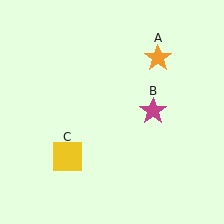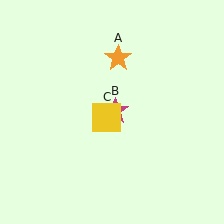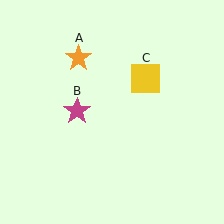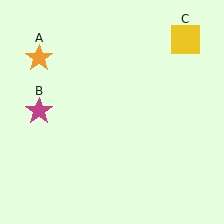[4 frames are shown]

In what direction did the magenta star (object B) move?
The magenta star (object B) moved left.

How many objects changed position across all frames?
3 objects changed position: orange star (object A), magenta star (object B), yellow square (object C).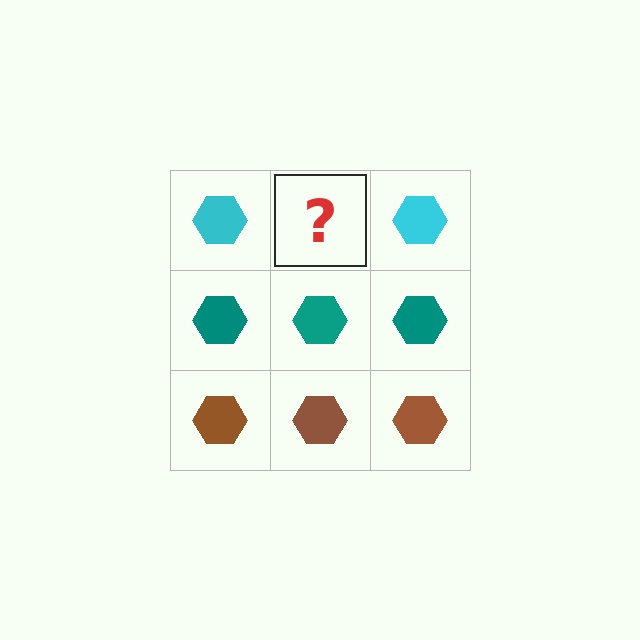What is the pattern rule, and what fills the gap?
The rule is that each row has a consistent color. The gap should be filled with a cyan hexagon.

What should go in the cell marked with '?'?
The missing cell should contain a cyan hexagon.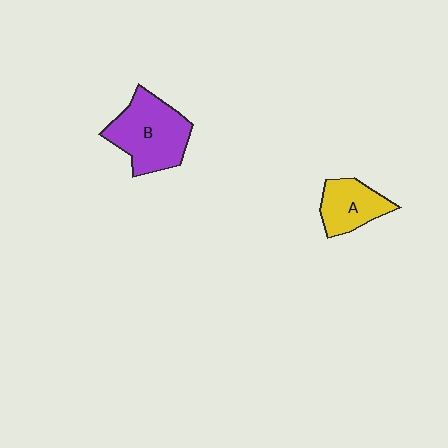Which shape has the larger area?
Shape B (purple).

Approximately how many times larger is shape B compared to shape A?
Approximately 1.6 times.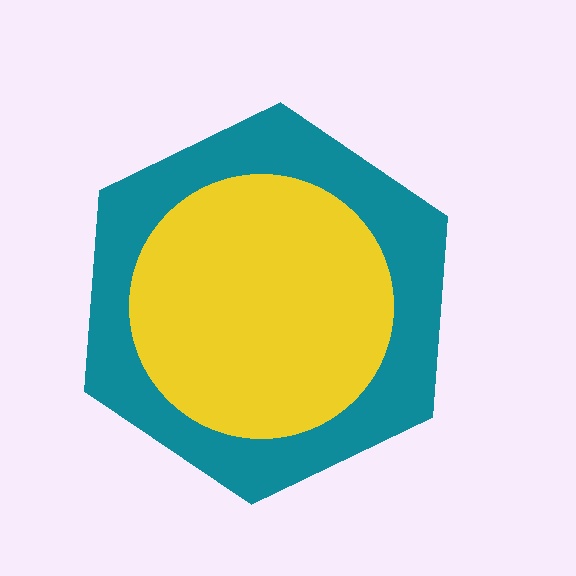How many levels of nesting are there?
2.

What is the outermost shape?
The teal hexagon.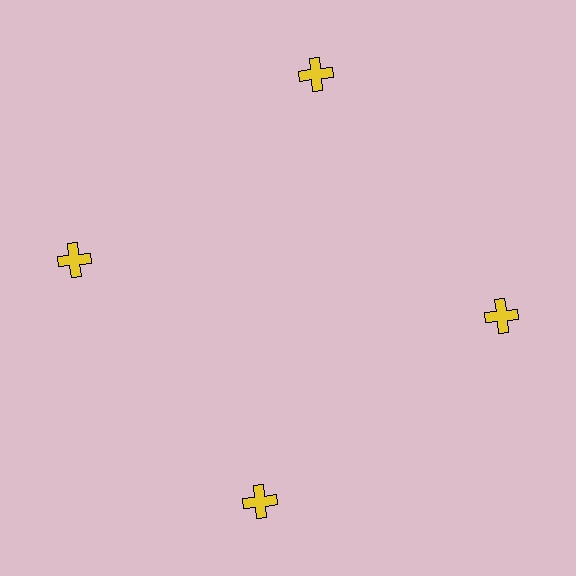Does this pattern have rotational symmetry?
Yes, this pattern has 4-fold rotational symmetry. It looks the same after rotating 90 degrees around the center.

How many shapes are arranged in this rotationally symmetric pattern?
There are 4 shapes, arranged in 4 groups of 1.